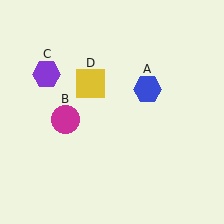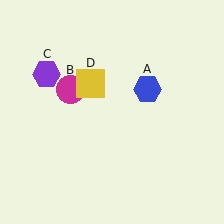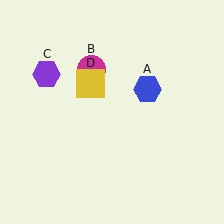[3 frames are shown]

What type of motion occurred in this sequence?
The magenta circle (object B) rotated clockwise around the center of the scene.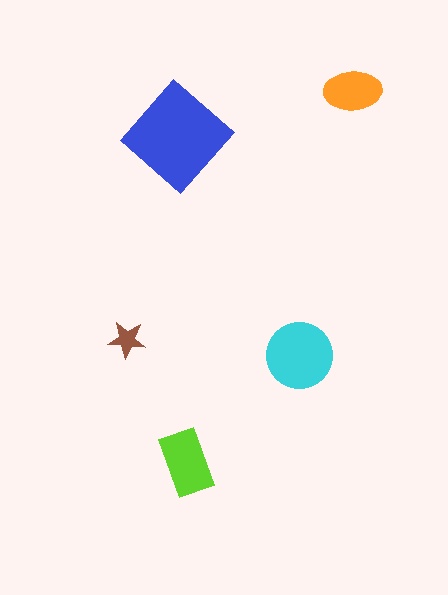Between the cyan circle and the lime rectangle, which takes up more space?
The cyan circle.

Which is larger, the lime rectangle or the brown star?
The lime rectangle.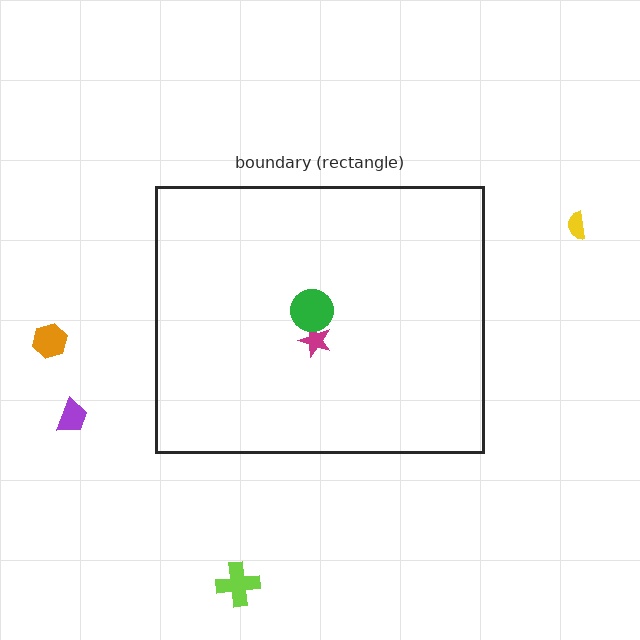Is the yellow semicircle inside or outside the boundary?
Outside.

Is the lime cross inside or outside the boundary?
Outside.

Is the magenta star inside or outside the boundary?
Inside.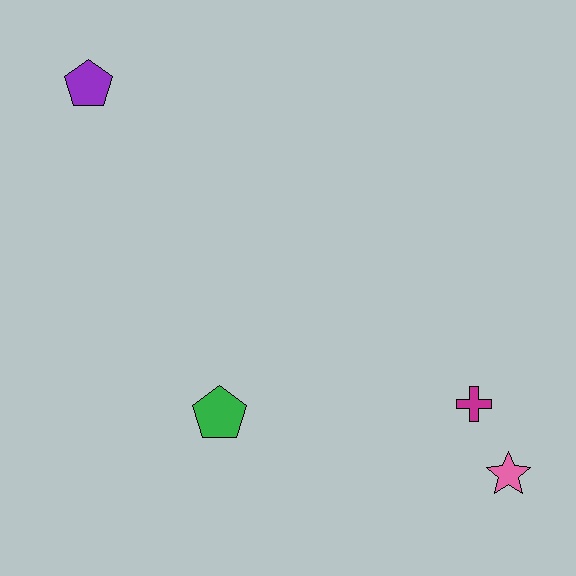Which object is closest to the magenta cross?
The pink star is closest to the magenta cross.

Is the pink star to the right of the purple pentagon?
Yes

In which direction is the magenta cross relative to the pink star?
The magenta cross is above the pink star.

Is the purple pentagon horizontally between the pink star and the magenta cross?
No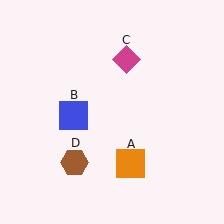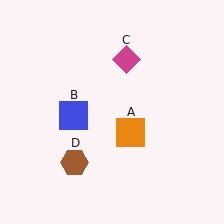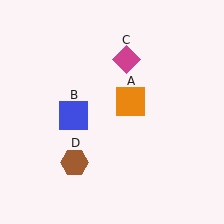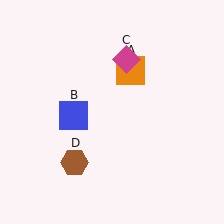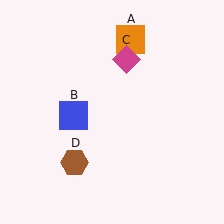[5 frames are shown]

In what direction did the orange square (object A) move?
The orange square (object A) moved up.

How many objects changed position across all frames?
1 object changed position: orange square (object A).